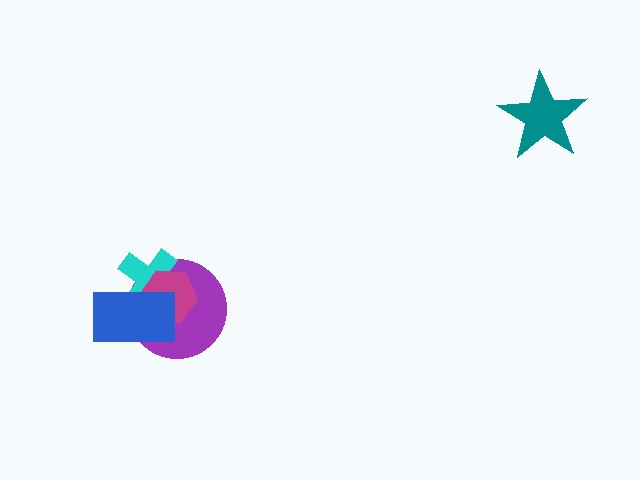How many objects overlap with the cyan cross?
3 objects overlap with the cyan cross.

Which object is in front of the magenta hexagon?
The blue rectangle is in front of the magenta hexagon.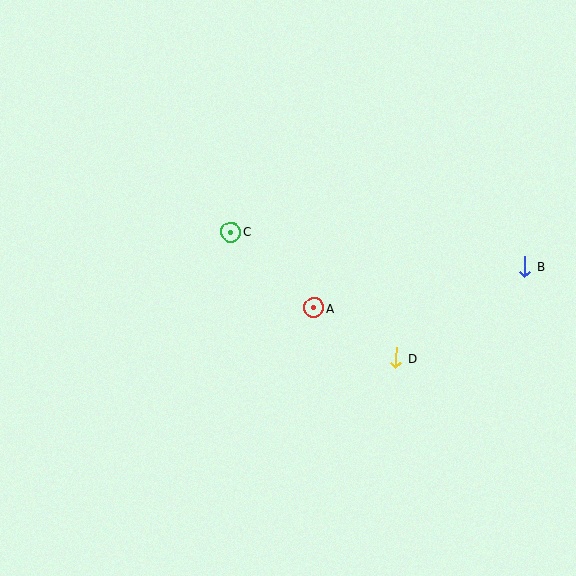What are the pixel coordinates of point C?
Point C is at (231, 232).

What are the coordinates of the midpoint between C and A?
The midpoint between C and A is at (272, 270).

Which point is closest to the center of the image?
Point A at (314, 308) is closest to the center.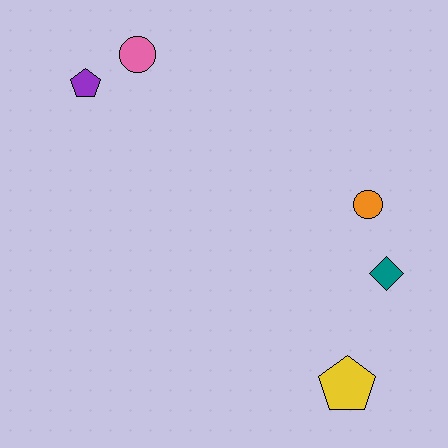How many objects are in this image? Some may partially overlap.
There are 5 objects.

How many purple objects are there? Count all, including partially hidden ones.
There is 1 purple object.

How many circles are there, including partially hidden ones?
There are 2 circles.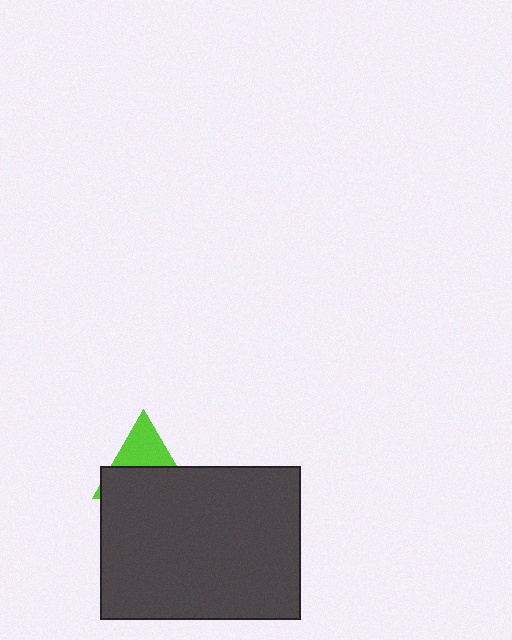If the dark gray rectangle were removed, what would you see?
You would see the complete lime triangle.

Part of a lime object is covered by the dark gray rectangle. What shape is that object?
It is a triangle.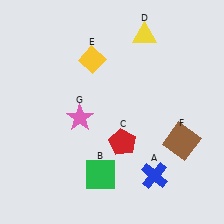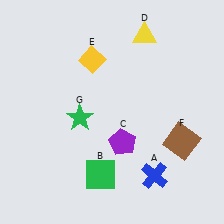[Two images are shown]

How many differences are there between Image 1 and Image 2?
There are 2 differences between the two images.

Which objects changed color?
C changed from red to purple. G changed from pink to green.